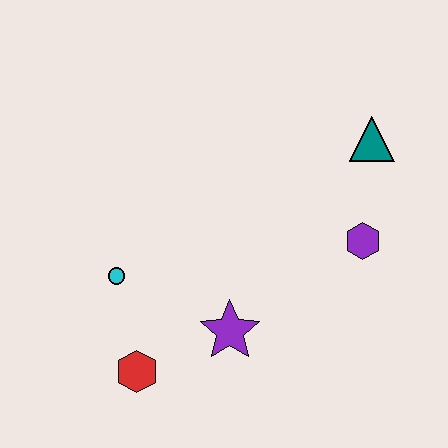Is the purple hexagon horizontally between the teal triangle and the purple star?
Yes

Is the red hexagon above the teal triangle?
No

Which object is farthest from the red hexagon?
The teal triangle is farthest from the red hexagon.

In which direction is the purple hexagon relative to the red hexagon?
The purple hexagon is to the right of the red hexagon.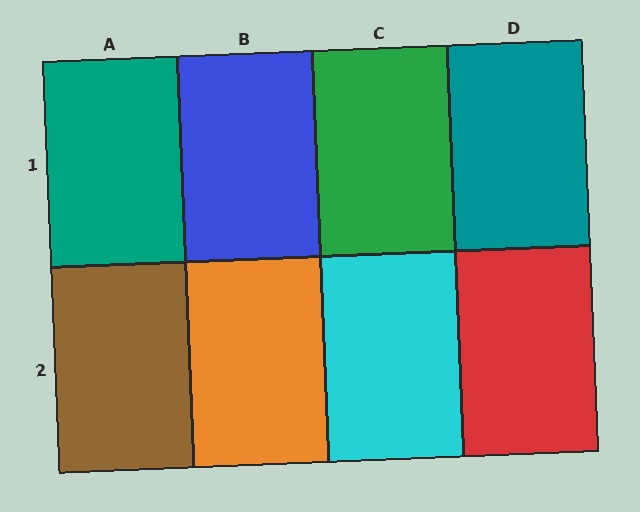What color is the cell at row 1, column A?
Teal.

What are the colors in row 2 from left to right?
Brown, orange, cyan, red.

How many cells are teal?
2 cells are teal.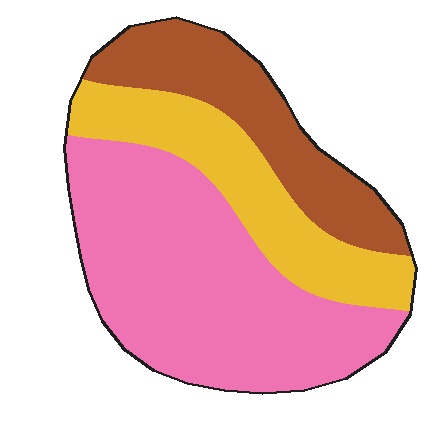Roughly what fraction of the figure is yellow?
Yellow takes up about one quarter (1/4) of the figure.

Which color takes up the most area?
Pink, at roughly 50%.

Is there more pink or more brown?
Pink.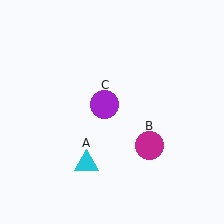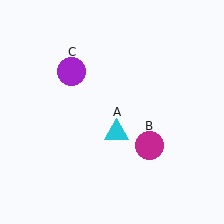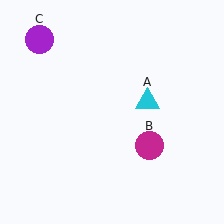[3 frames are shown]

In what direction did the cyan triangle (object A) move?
The cyan triangle (object A) moved up and to the right.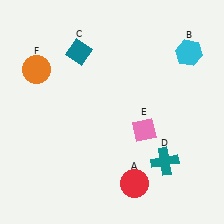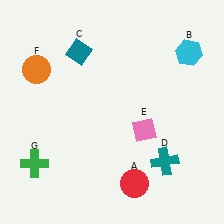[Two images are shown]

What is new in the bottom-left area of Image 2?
A green cross (G) was added in the bottom-left area of Image 2.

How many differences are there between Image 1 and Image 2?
There is 1 difference between the two images.